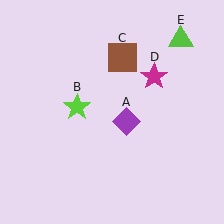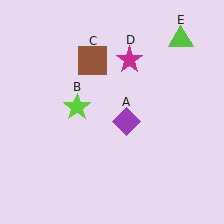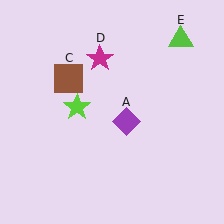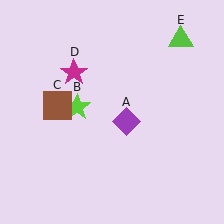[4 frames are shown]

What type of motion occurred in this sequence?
The brown square (object C), magenta star (object D) rotated counterclockwise around the center of the scene.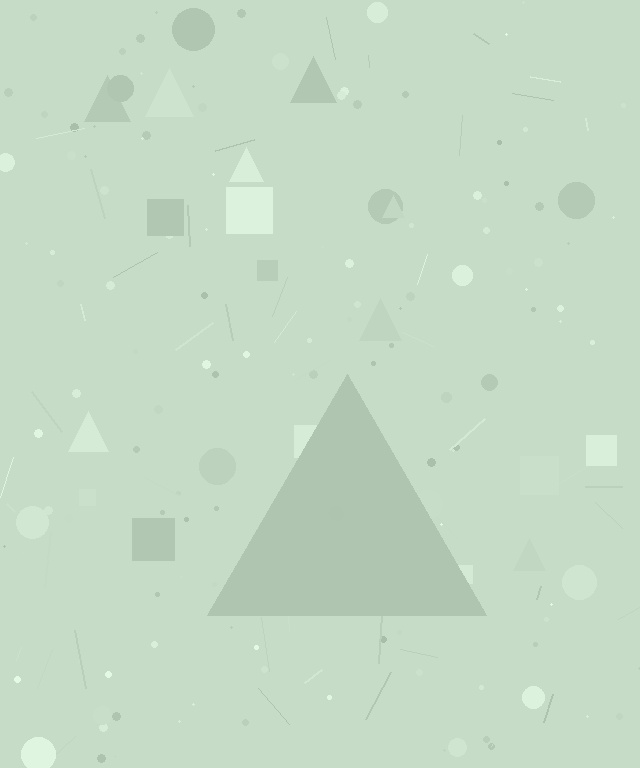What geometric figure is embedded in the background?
A triangle is embedded in the background.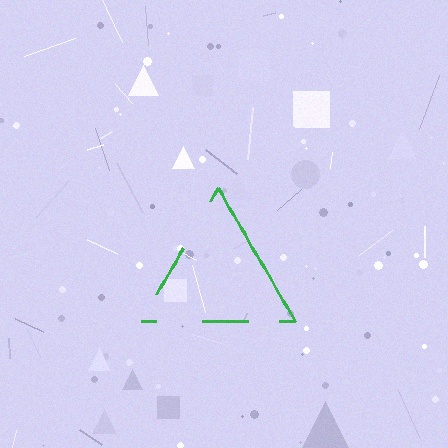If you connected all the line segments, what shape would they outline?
They would outline a triangle.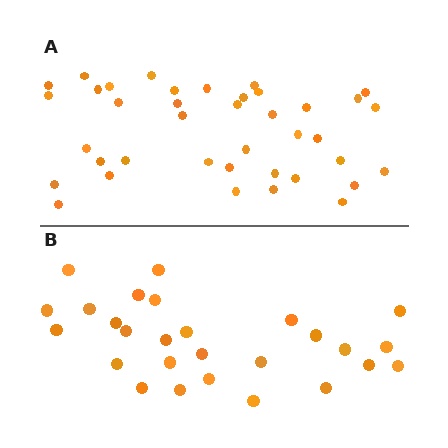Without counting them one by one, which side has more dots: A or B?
Region A (the top region) has more dots.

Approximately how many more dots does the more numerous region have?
Region A has roughly 12 or so more dots than region B.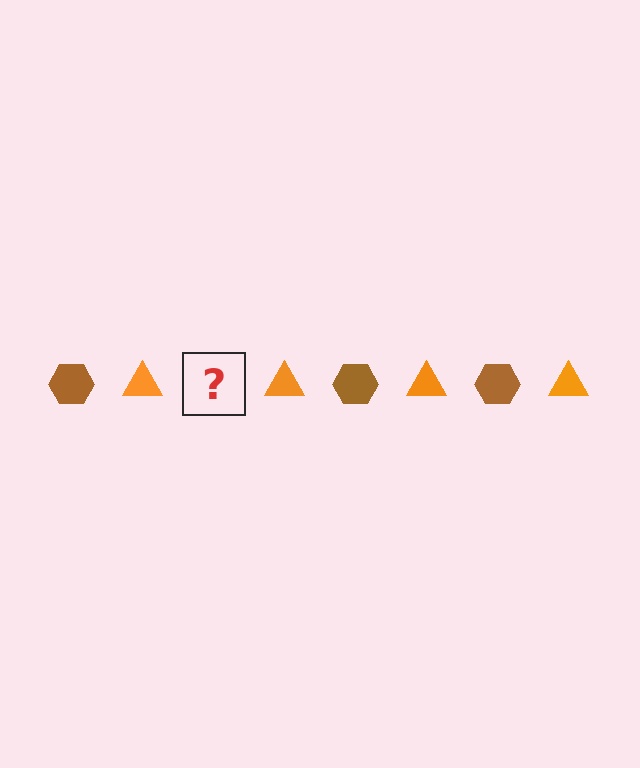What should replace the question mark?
The question mark should be replaced with a brown hexagon.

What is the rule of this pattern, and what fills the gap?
The rule is that the pattern alternates between brown hexagon and orange triangle. The gap should be filled with a brown hexagon.